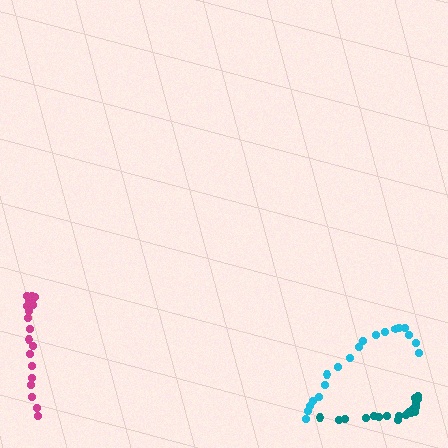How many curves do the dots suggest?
There are 3 distinct paths.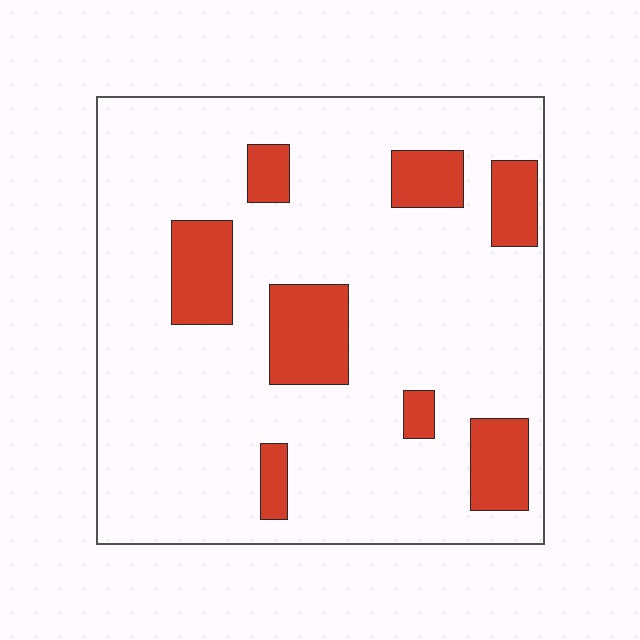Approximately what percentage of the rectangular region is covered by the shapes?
Approximately 15%.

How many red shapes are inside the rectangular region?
8.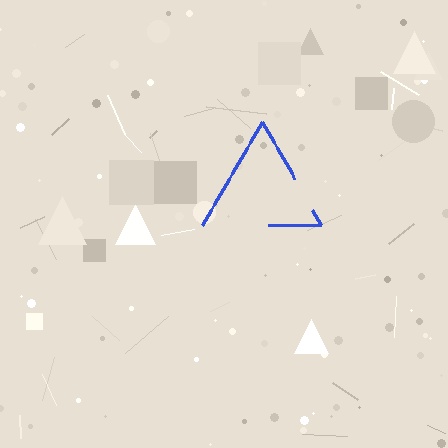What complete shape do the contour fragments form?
The contour fragments form a triangle.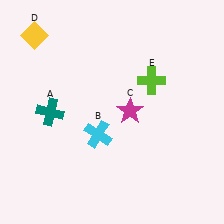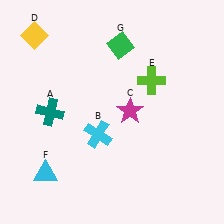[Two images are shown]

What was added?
A cyan triangle (F), a green diamond (G) were added in Image 2.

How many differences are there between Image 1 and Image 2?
There are 2 differences between the two images.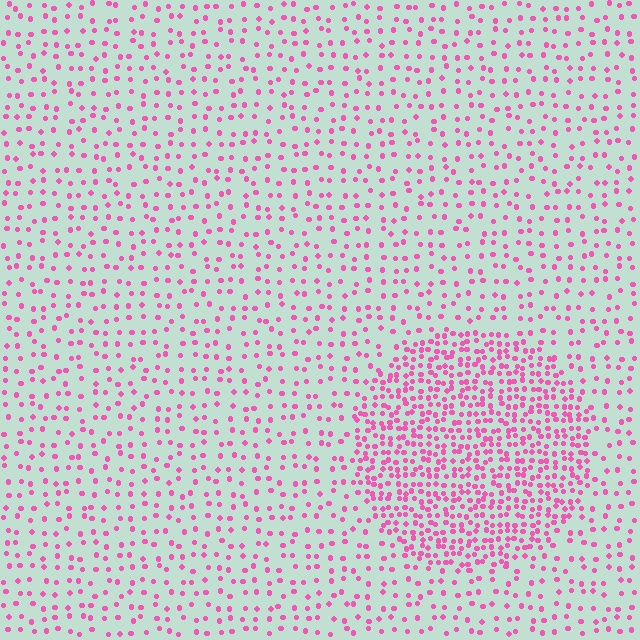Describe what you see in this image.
The image contains small pink elements arranged at two different densities. A circle-shaped region is visible where the elements are more densely packed than the surrounding area.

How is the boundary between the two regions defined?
The boundary is defined by a change in element density (approximately 2.5x ratio). All elements are the same color, size, and shape.